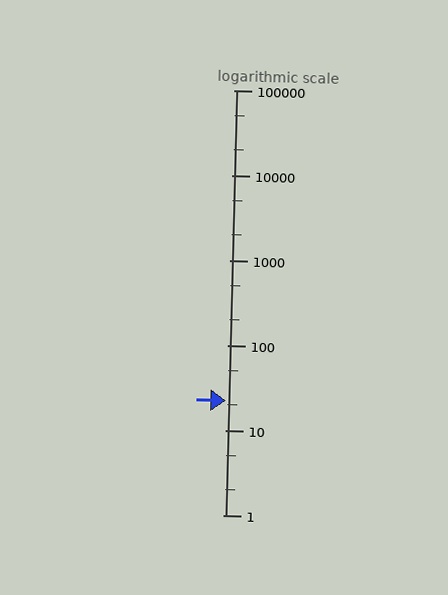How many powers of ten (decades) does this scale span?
The scale spans 5 decades, from 1 to 100000.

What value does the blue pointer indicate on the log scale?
The pointer indicates approximately 22.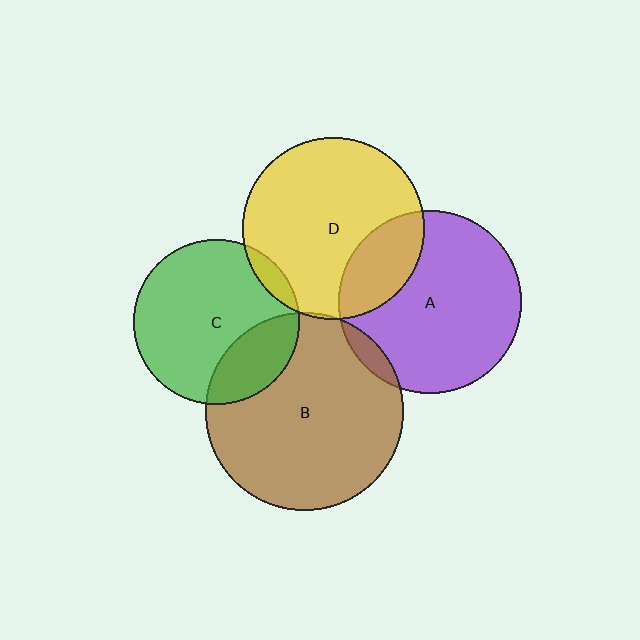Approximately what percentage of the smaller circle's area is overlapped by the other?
Approximately 25%.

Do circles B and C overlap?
Yes.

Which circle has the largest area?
Circle B (brown).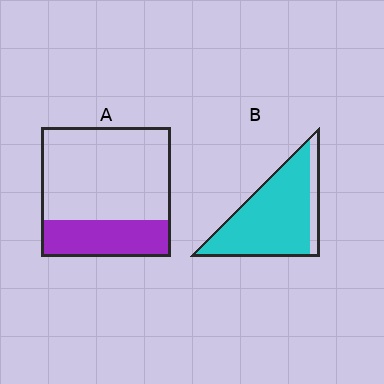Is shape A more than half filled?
No.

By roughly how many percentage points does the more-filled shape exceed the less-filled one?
By roughly 55 percentage points (B over A).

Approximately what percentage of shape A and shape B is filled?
A is approximately 30% and B is approximately 85%.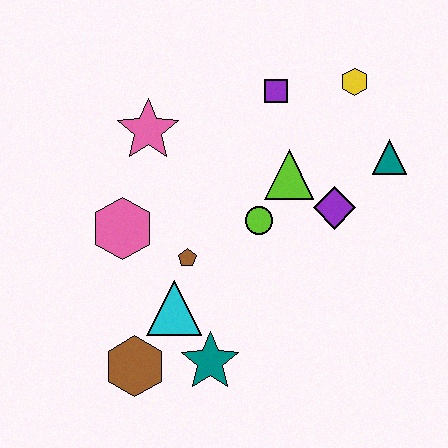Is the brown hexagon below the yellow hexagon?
Yes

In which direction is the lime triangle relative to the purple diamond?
The lime triangle is to the left of the purple diamond.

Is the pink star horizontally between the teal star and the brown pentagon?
No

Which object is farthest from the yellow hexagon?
The brown hexagon is farthest from the yellow hexagon.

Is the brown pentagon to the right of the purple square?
No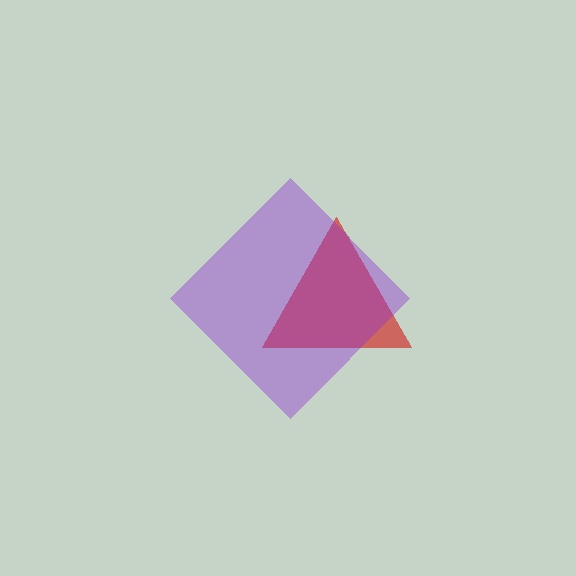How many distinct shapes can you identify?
There are 2 distinct shapes: a red triangle, a purple diamond.